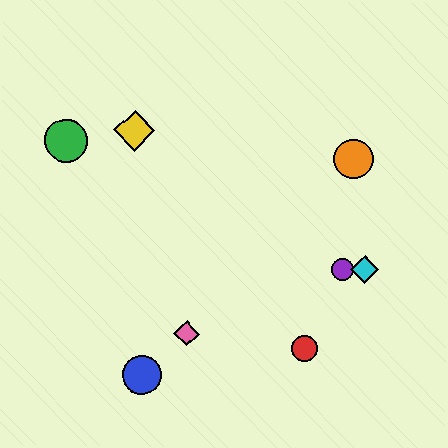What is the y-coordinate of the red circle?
The red circle is at y≈349.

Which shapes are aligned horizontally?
The purple circle, the cyan diamond are aligned horizontally.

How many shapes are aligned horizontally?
2 shapes (the purple circle, the cyan diamond) are aligned horizontally.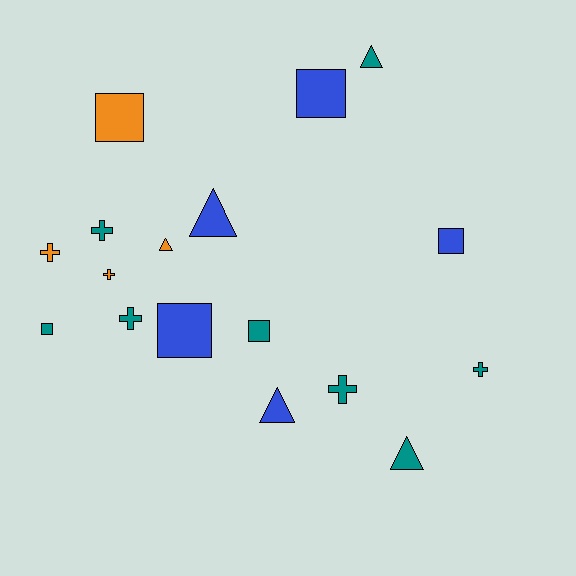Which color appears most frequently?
Teal, with 8 objects.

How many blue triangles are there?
There are 2 blue triangles.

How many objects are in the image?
There are 17 objects.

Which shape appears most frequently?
Square, with 6 objects.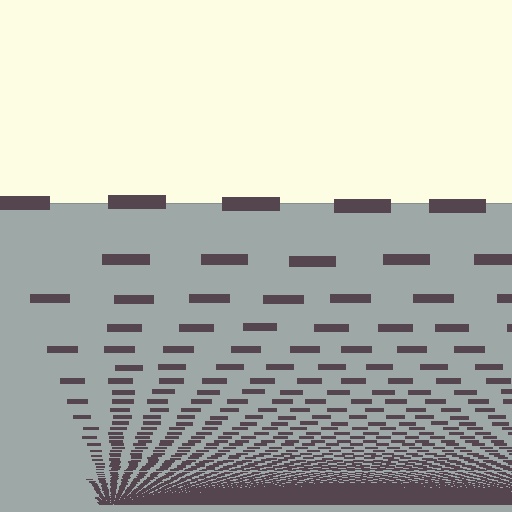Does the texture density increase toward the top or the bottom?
Density increases toward the bottom.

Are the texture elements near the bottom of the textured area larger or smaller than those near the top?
Smaller. The gradient is inverted — elements near the bottom are smaller and denser.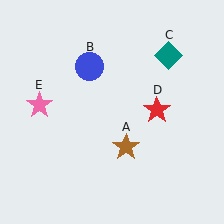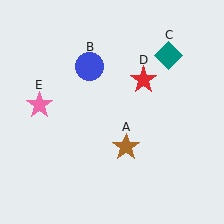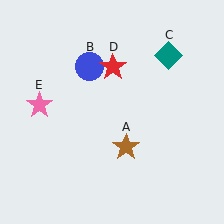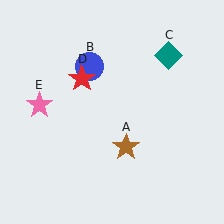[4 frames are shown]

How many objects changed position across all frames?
1 object changed position: red star (object D).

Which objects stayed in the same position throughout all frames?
Brown star (object A) and blue circle (object B) and teal diamond (object C) and pink star (object E) remained stationary.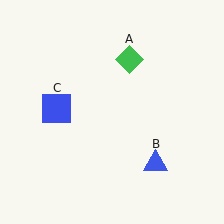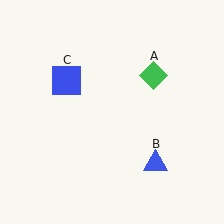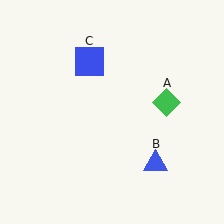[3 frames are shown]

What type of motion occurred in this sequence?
The green diamond (object A), blue square (object C) rotated clockwise around the center of the scene.